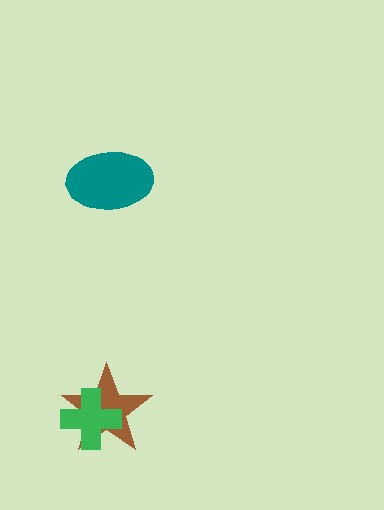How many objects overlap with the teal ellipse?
0 objects overlap with the teal ellipse.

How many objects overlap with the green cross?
1 object overlaps with the green cross.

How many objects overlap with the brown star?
1 object overlaps with the brown star.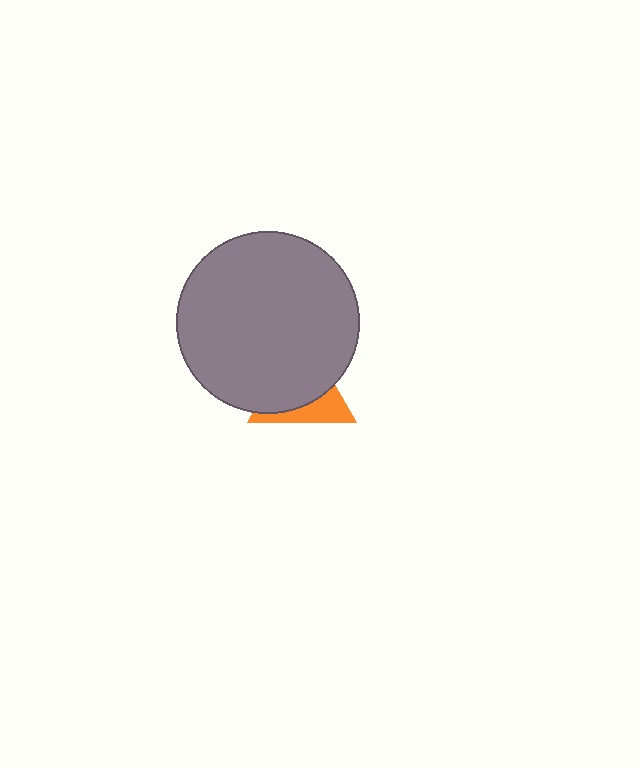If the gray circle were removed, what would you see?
You would see the complete orange triangle.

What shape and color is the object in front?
The object in front is a gray circle.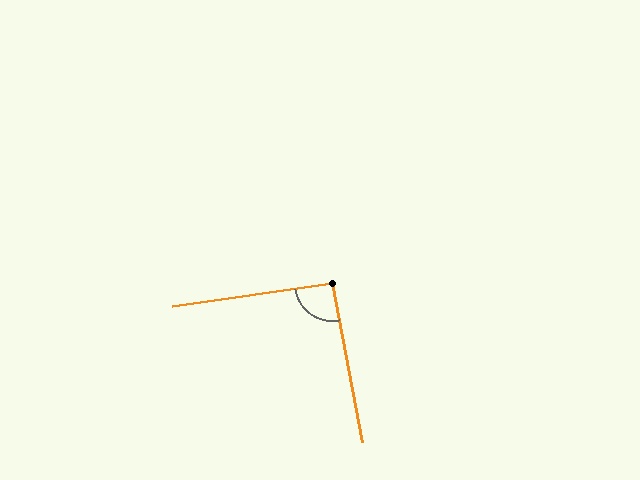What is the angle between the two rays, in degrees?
Approximately 93 degrees.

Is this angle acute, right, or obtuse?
It is approximately a right angle.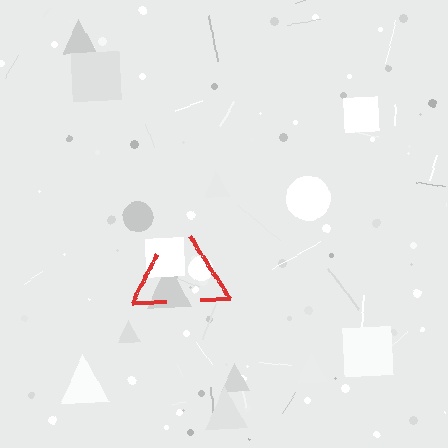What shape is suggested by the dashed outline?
The dashed outline suggests a triangle.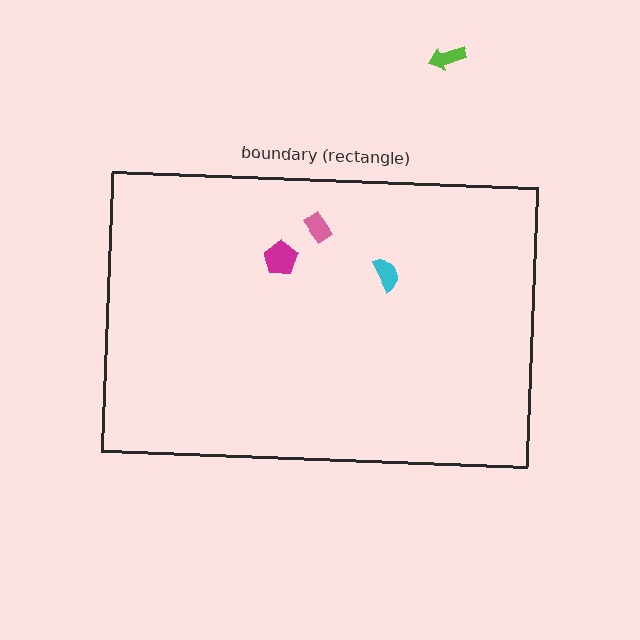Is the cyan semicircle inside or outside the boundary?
Inside.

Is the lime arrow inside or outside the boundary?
Outside.